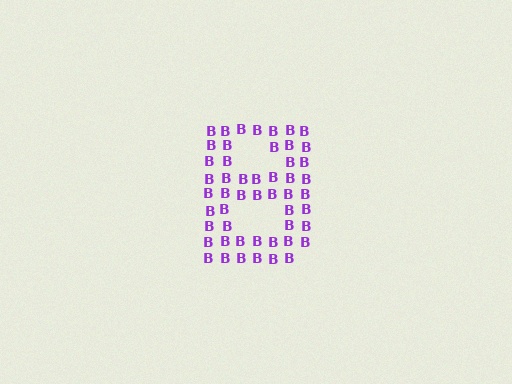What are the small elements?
The small elements are letter B's.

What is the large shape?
The large shape is the letter B.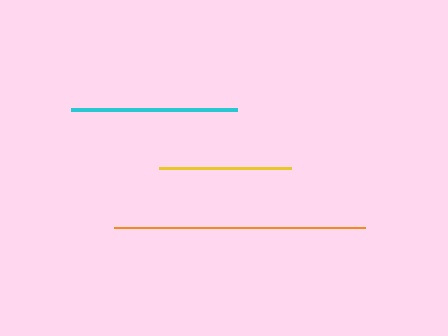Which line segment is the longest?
The orange line is the longest at approximately 251 pixels.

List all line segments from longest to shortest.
From longest to shortest: orange, cyan, yellow.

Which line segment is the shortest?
The yellow line is the shortest at approximately 132 pixels.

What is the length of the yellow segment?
The yellow segment is approximately 132 pixels long.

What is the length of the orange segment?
The orange segment is approximately 251 pixels long.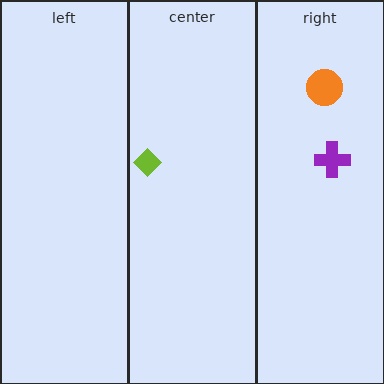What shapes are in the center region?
The lime diamond.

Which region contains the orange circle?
The right region.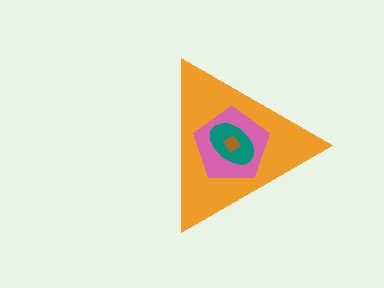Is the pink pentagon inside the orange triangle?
Yes.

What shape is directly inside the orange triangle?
The pink pentagon.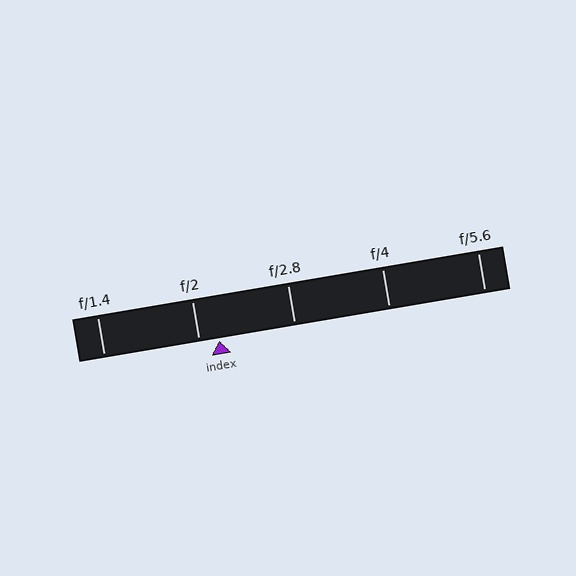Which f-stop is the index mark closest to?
The index mark is closest to f/2.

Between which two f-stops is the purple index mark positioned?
The index mark is between f/2 and f/2.8.